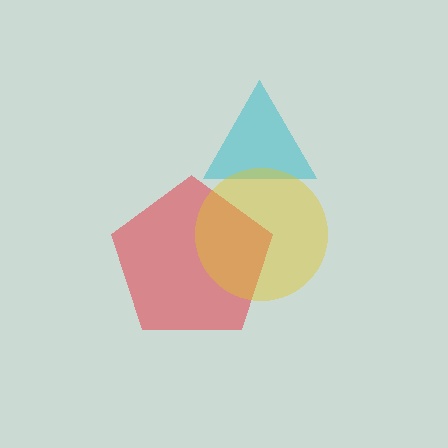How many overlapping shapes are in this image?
There are 3 overlapping shapes in the image.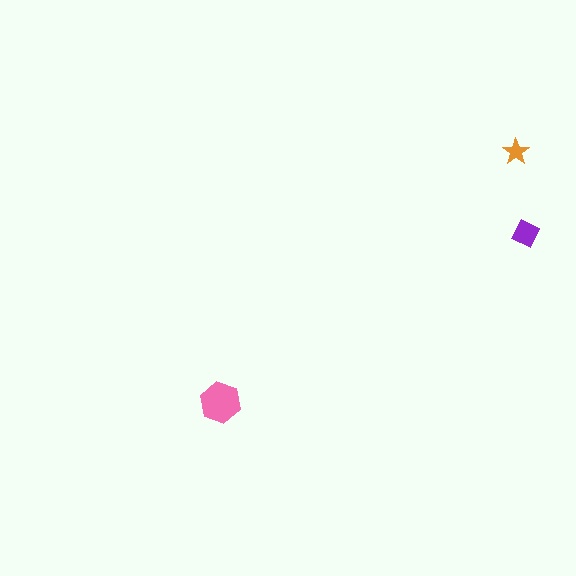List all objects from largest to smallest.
The pink hexagon, the purple diamond, the orange star.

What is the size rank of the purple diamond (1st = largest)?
2nd.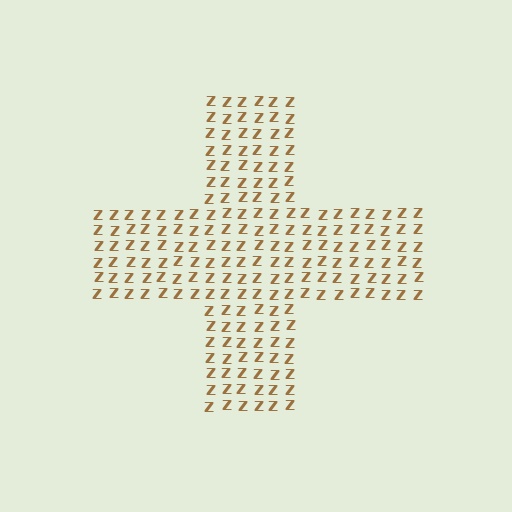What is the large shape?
The large shape is a cross.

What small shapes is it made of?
It is made of small letter Z's.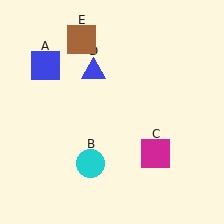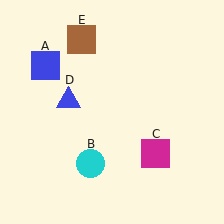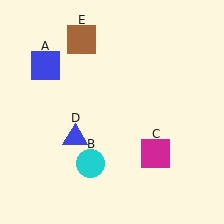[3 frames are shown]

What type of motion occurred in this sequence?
The blue triangle (object D) rotated counterclockwise around the center of the scene.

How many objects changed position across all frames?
1 object changed position: blue triangle (object D).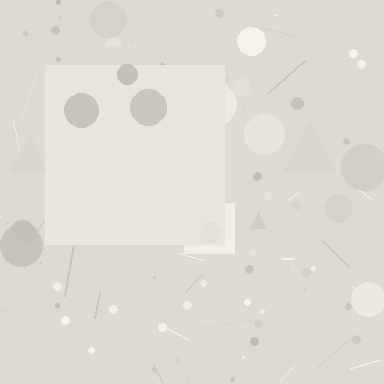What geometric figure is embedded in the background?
A square is embedded in the background.